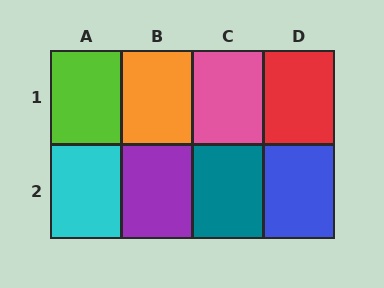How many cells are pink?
1 cell is pink.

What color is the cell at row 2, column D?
Blue.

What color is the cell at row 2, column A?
Cyan.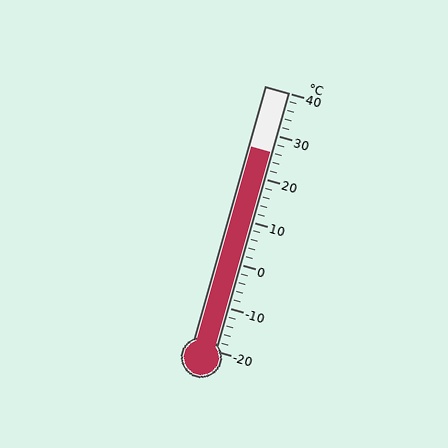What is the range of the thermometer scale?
The thermometer scale ranges from -20°C to 40°C.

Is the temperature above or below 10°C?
The temperature is above 10°C.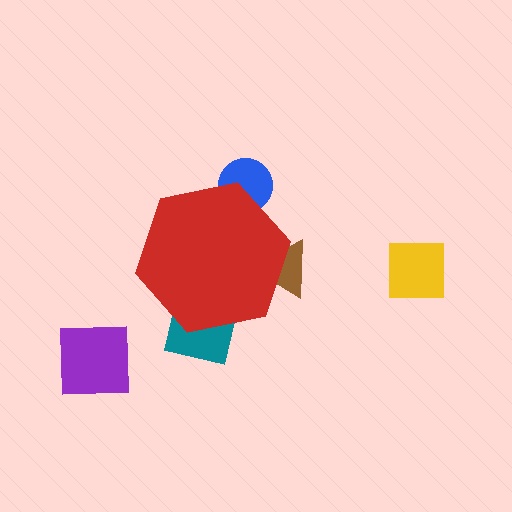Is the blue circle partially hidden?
Yes, the blue circle is partially hidden behind the red hexagon.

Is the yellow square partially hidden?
No, the yellow square is fully visible.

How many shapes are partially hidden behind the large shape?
3 shapes are partially hidden.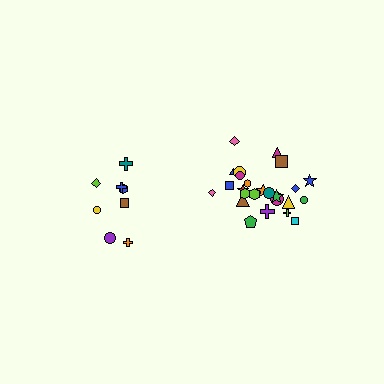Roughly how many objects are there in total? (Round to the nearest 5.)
Roughly 35 objects in total.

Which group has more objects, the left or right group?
The right group.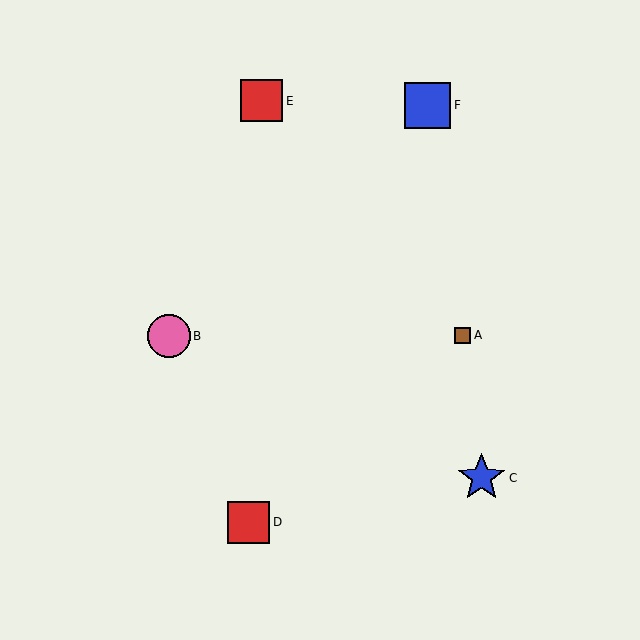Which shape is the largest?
The blue star (labeled C) is the largest.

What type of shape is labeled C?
Shape C is a blue star.